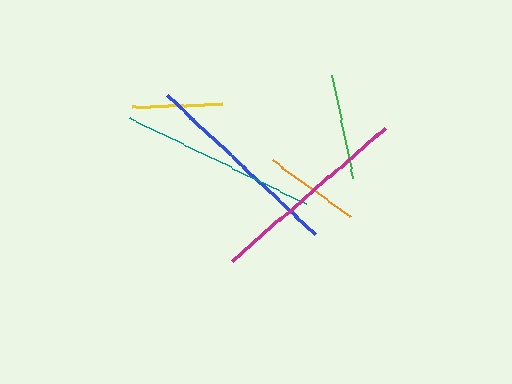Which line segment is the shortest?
The yellow line is the shortest at approximately 90 pixels.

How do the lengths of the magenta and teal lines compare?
The magenta and teal lines are approximately the same length.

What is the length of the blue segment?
The blue segment is approximately 203 pixels long.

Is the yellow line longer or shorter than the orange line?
The orange line is longer than the yellow line.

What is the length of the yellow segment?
The yellow segment is approximately 90 pixels long.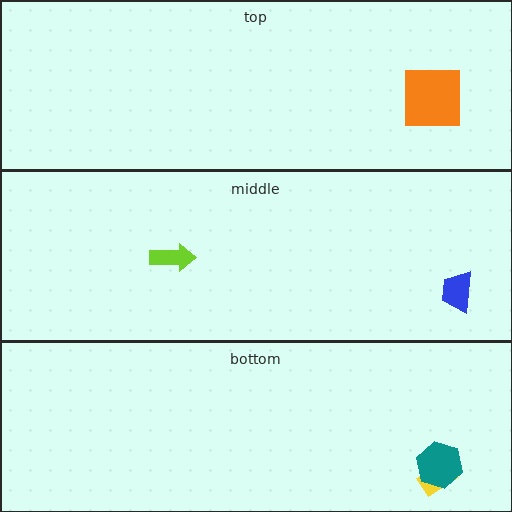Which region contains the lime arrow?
The middle region.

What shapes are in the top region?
The orange square.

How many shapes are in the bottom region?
2.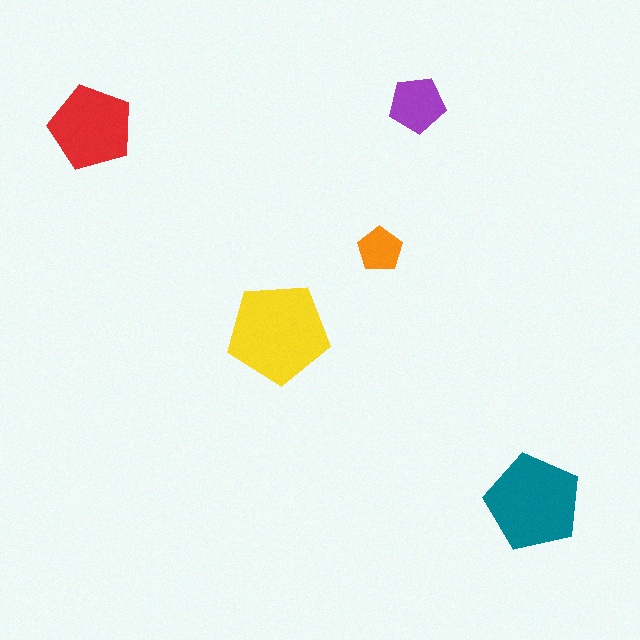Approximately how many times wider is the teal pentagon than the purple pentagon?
About 1.5 times wider.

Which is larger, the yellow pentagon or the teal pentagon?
The yellow one.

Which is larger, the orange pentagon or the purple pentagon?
The purple one.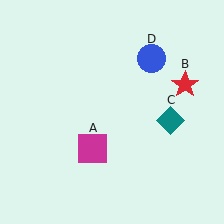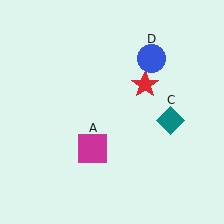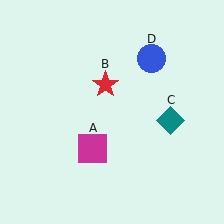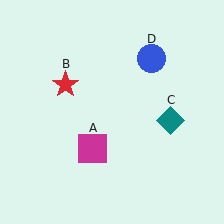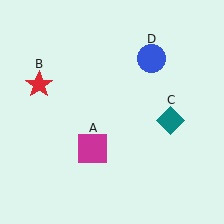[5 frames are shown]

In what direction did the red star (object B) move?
The red star (object B) moved left.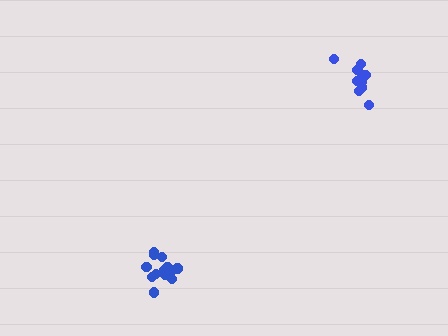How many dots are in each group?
Group 1: 14 dots, Group 2: 10 dots (24 total).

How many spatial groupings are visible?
There are 2 spatial groupings.